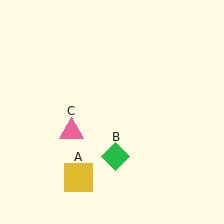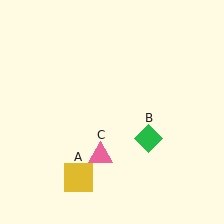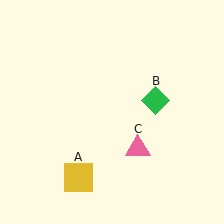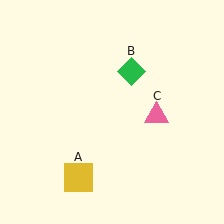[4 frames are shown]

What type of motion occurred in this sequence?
The green diamond (object B), pink triangle (object C) rotated counterclockwise around the center of the scene.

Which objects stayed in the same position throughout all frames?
Yellow square (object A) remained stationary.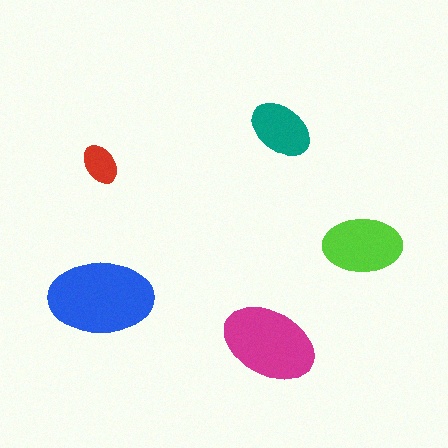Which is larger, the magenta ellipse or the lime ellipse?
The magenta one.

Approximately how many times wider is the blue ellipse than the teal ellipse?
About 1.5 times wider.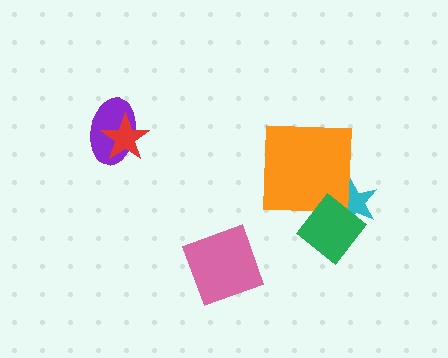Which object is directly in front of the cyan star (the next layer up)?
The orange square is directly in front of the cyan star.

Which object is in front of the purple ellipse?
The red star is in front of the purple ellipse.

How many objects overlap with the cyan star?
2 objects overlap with the cyan star.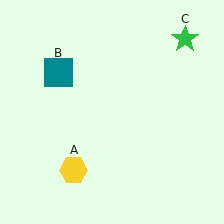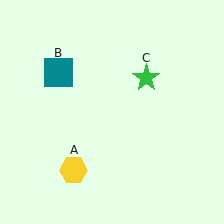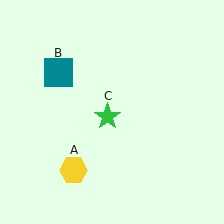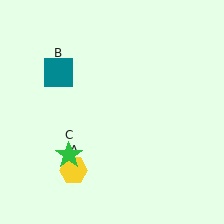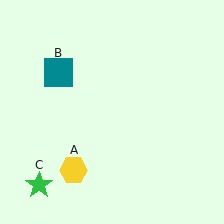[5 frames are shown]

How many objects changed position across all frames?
1 object changed position: green star (object C).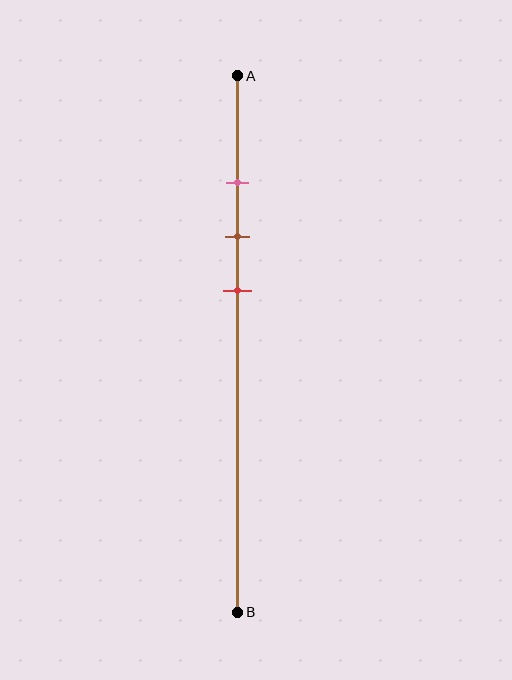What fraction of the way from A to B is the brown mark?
The brown mark is approximately 30% (0.3) of the way from A to B.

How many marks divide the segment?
There are 3 marks dividing the segment.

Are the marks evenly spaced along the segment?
Yes, the marks are approximately evenly spaced.